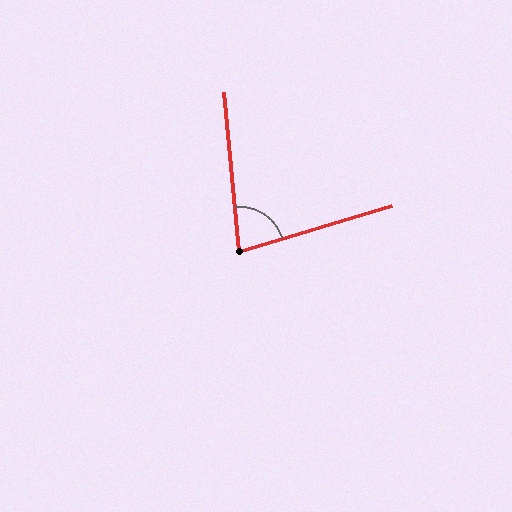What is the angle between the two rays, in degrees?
Approximately 79 degrees.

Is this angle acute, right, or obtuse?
It is acute.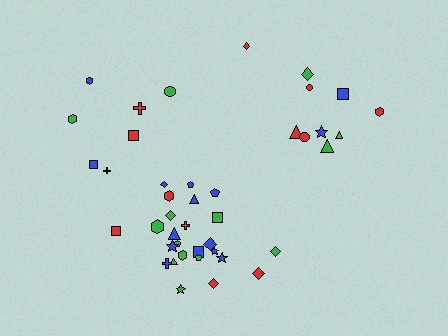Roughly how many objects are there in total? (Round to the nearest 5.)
Roughly 40 objects in total.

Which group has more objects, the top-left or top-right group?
The top-right group.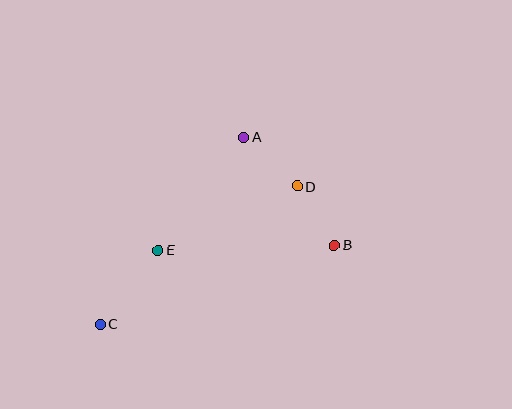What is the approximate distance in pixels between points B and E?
The distance between B and E is approximately 176 pixels.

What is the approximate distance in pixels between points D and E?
The distance between D and E is approximately 153 pixels.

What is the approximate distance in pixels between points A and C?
The distance between A and C is approximately 236 pixels.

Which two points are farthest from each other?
Points B and C are farthest from each other.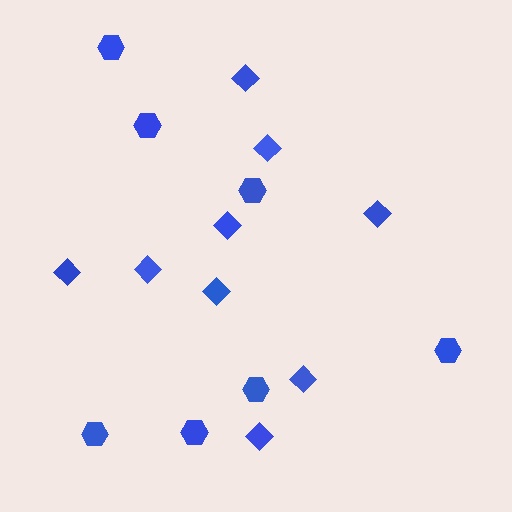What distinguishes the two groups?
There are 2 groups: one group of hexagons (7) and one group of diamonds (9).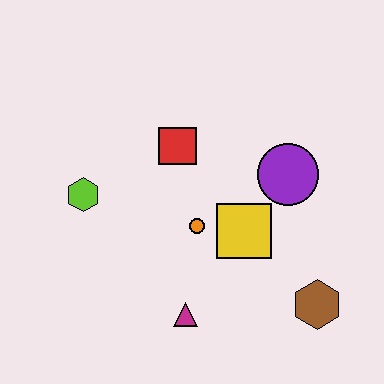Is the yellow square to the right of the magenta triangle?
Yes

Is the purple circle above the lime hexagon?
Yes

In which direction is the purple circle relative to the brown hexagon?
The purple circle is above the brown hexagon.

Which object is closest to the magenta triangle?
The orange circle is closest to the magenta triangle.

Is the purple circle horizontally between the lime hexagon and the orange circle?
No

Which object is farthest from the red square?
The brown hexagon is farthest from the red square.